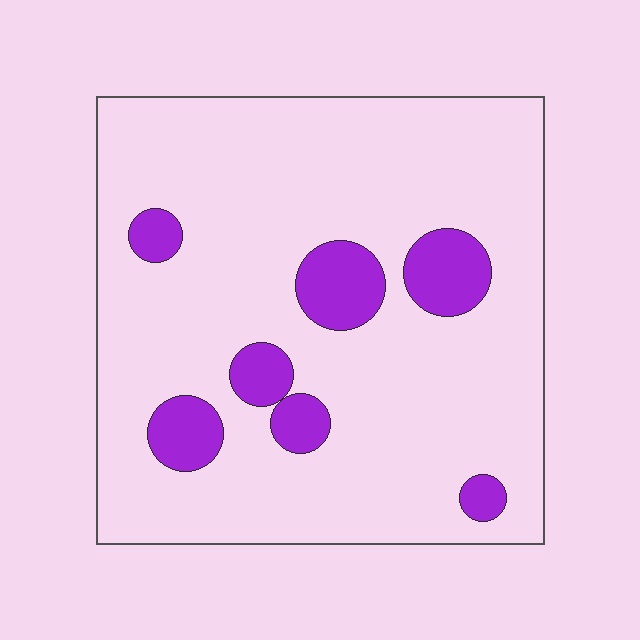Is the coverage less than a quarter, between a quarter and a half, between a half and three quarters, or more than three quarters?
Less than a quarter.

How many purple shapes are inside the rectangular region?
7.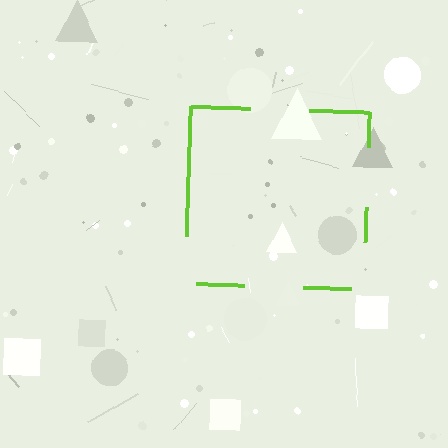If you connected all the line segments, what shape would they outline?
They would outline a square.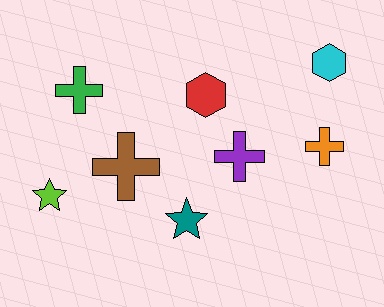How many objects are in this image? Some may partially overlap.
There are 8 objects.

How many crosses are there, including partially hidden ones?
There are 4 crosses.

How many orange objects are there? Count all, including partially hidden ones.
There is 1 orange object.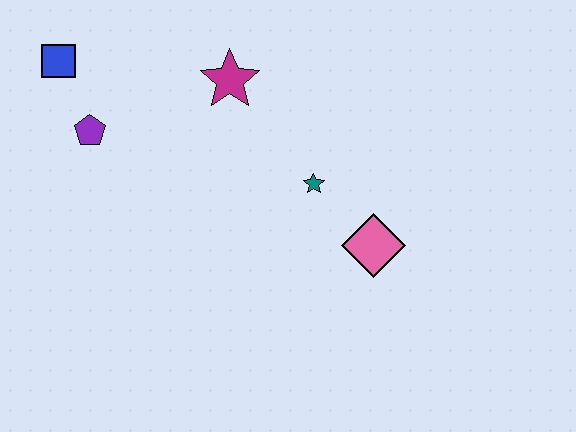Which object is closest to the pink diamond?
The teal star is closest to the pink diamond.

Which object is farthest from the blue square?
The pink diamond is farthest from the blue square.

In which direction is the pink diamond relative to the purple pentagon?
The pink diamond is to the right of the purple pentagon.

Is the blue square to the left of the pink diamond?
Yes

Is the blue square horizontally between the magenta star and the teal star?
No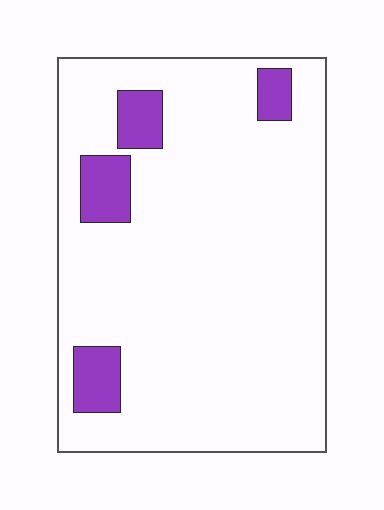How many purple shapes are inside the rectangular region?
4.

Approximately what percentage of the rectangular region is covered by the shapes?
Approximately 10%.